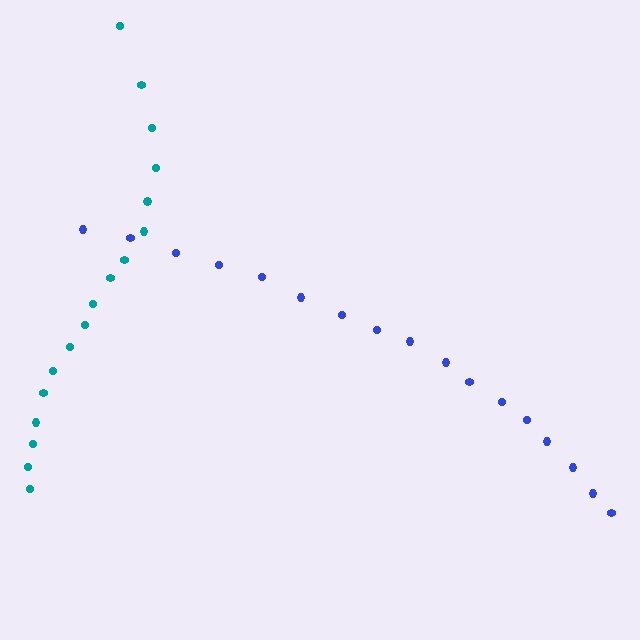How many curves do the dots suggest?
There are 2 distinct paths.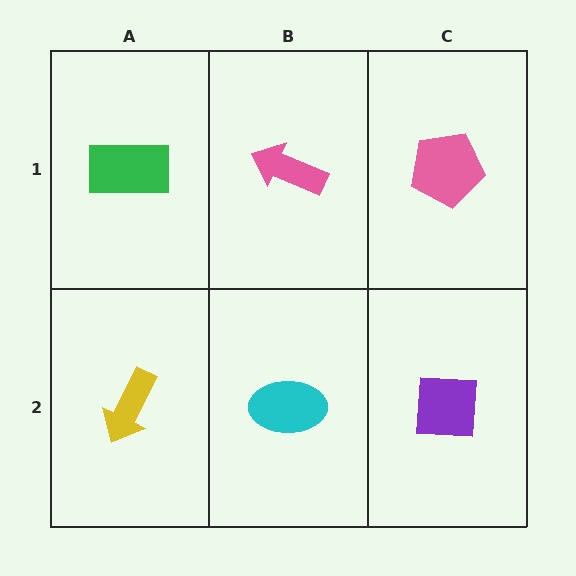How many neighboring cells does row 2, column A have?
2.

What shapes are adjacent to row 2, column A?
A green rectangle (row 1, column A), a cyan ellipse (row 2, column B).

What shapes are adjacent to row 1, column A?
A yellow arrow (row 2, column A), a pink arrow (row 1, column B).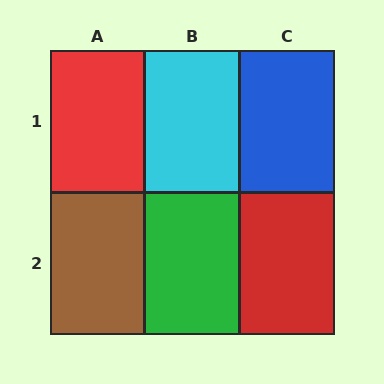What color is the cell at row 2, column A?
Brown.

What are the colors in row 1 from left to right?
Red, cyan, blue.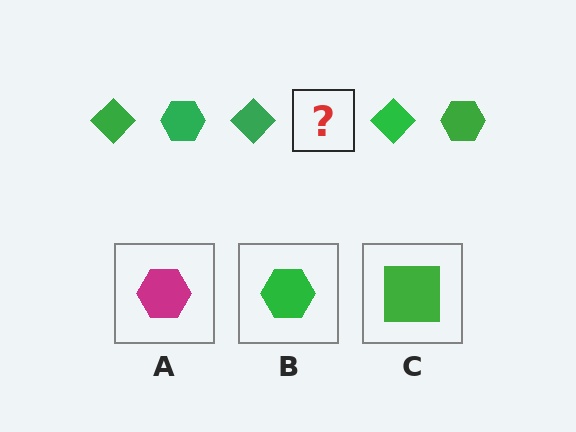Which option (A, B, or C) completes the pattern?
B.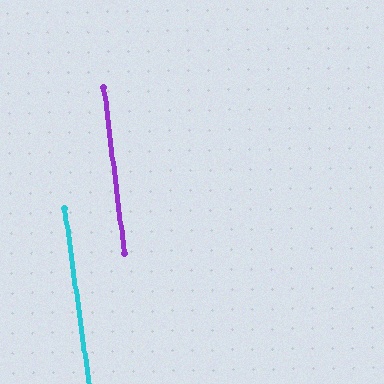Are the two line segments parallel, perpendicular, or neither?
Parallel — their directions differ by only 0.8°.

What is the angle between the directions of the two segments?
Approximately 1 degree.